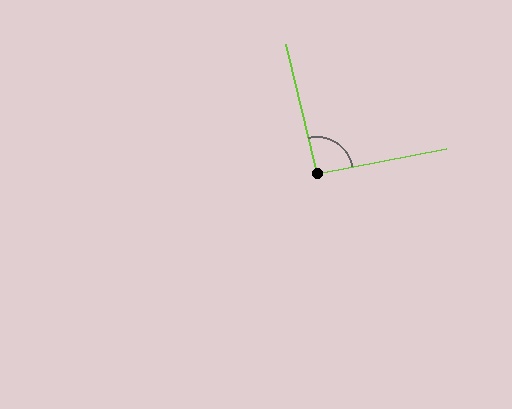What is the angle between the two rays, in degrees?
Approximately 93 degrees.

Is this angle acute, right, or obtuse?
It is approximately a right angle.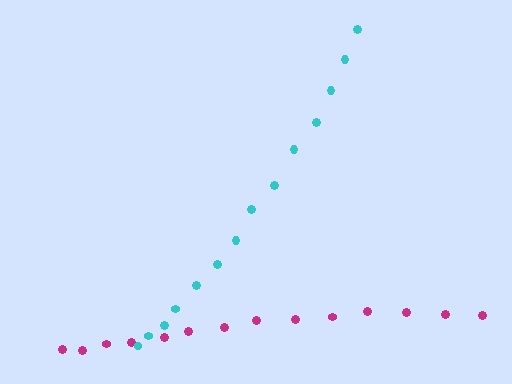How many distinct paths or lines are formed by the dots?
There are 2 distinct paths.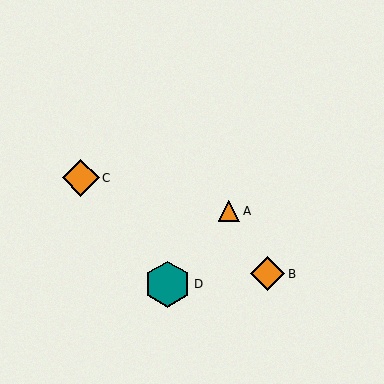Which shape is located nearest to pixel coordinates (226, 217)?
The orange triangle (labeled A) at (229, 211) is nearest to that location.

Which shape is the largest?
The teal hexagon (labeled D) is the largest.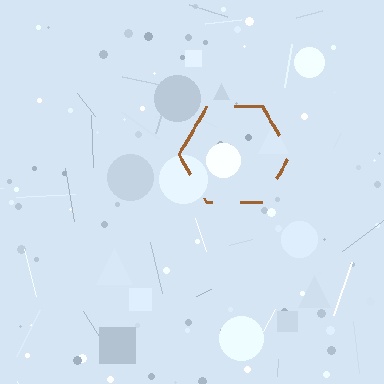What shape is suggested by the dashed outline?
The dashed outline suggests a hexagon.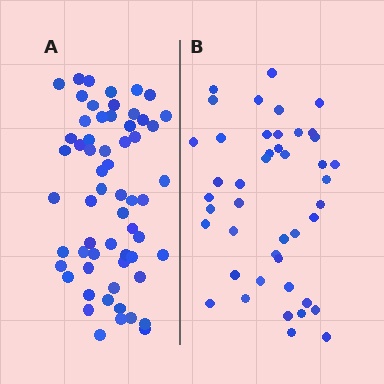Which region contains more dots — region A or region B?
Region A (the left region) has more dots.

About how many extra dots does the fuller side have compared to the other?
Region A has approximately 15 more dots than region B.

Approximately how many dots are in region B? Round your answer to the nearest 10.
About 40 dots. (The exact count is 44, which rounds to 40.)